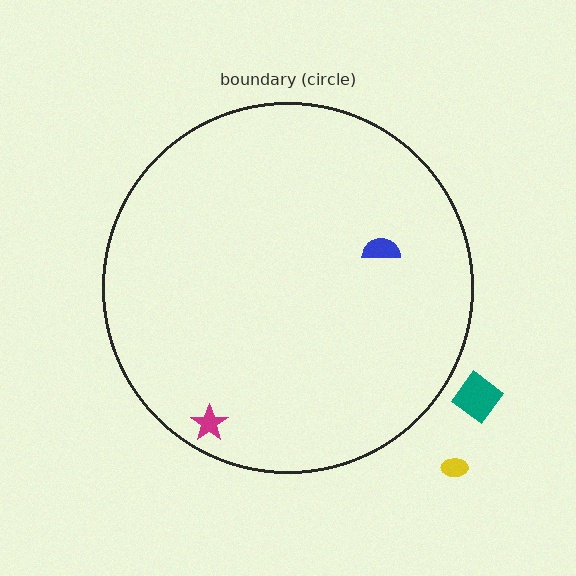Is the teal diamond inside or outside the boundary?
Outside.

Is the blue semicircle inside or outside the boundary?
Inside.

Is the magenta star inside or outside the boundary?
Inside.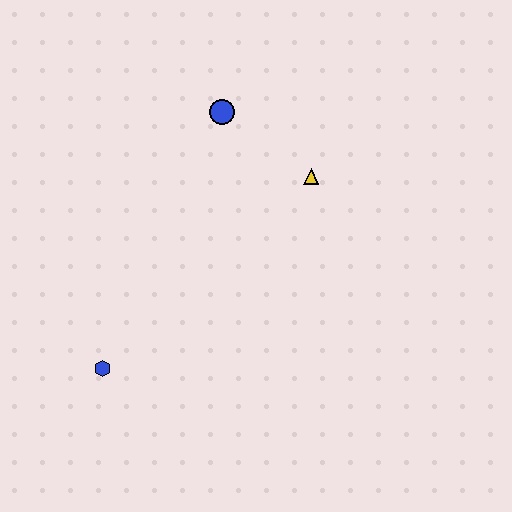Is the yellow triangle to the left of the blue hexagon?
No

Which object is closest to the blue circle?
The yellow triangle is closest to the blue circle.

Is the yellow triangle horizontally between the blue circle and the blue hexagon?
No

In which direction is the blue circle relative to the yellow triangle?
The blue circle is to the left of the yellow triangle.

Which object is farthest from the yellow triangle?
The blue hexagon is farthest from the yellow triangle.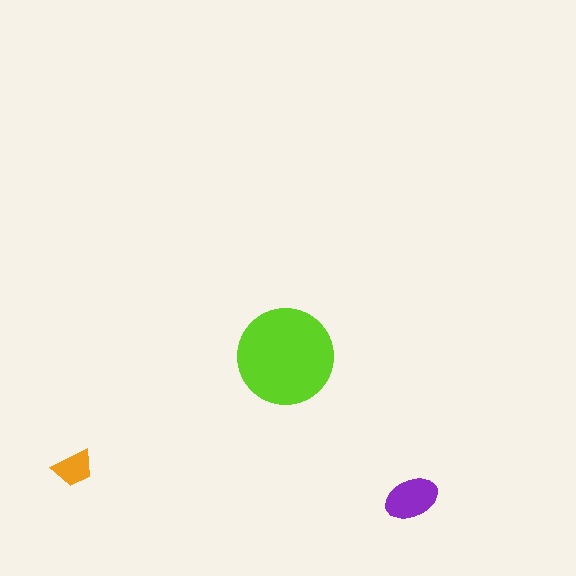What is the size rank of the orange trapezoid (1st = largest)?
3rd.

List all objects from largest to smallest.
The lime circle, the purple ellipse, the orange trapezoid.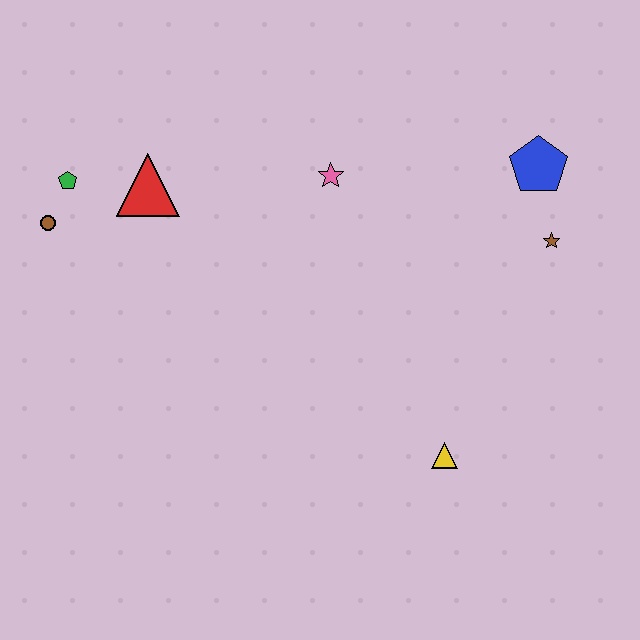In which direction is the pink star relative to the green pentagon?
The pink star is to the right of the green pentagon.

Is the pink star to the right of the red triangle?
Yes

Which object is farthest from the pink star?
The yellow triangle is farthest from the pink star.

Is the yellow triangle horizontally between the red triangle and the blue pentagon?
Yes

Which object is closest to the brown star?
The blue pentagon is closest to the brown star.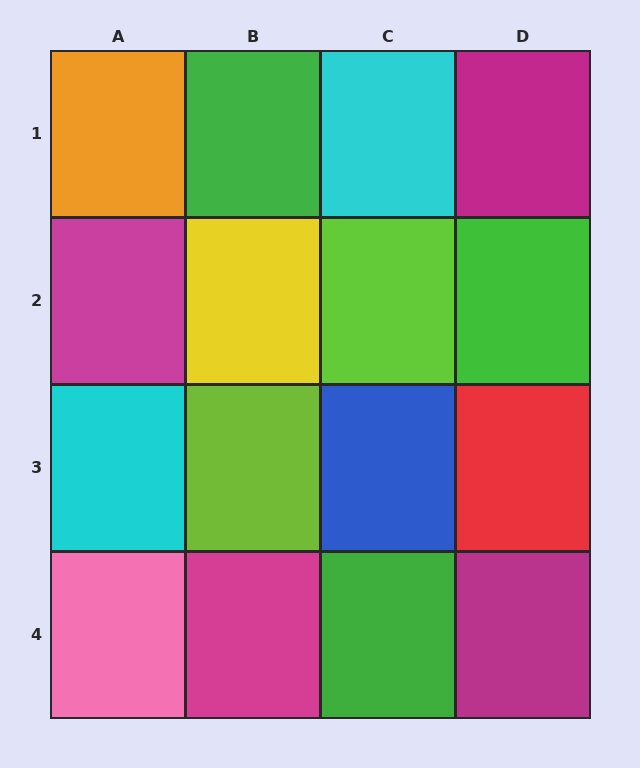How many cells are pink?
1 cell is pink.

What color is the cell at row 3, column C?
Blue.